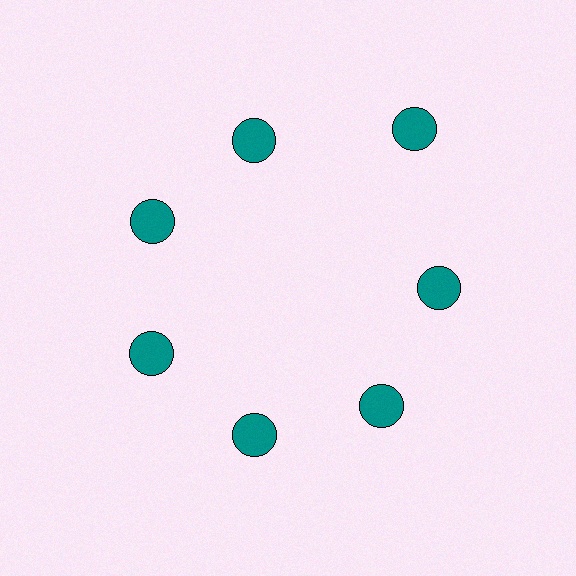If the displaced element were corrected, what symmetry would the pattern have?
It would have 7-fold rotational symmetry — the pattern would map onto itself every 51 degrees.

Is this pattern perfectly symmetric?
No. The 7 teal circles are arranged in a ring, but one element near the 1 o'clock position is pushed outward from the center, breaking the 7-fold rotational symmetry.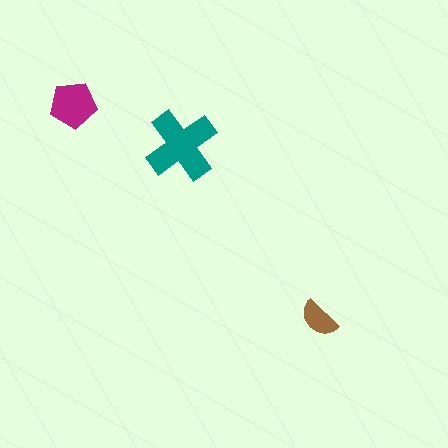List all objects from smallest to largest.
The brown semicircle, the magenta pentagon, the teal cross.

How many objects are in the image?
There are 3 objects in the image.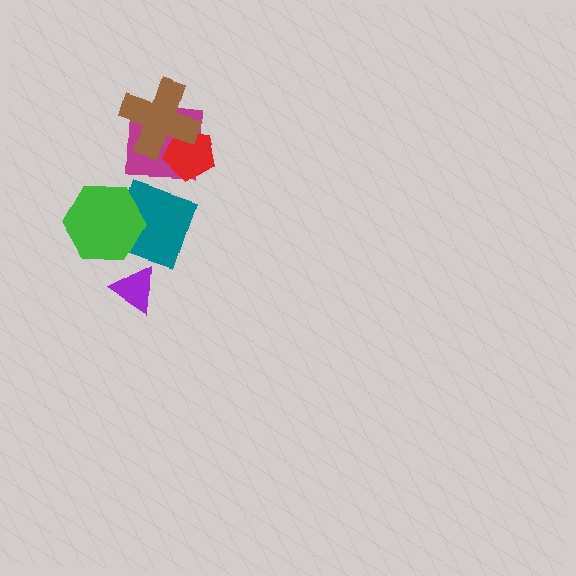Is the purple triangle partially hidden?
No, no other shape covers it.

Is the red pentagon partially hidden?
Yes, it is partially covered by another shape.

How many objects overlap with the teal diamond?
3 objects overlap with the teal diamond.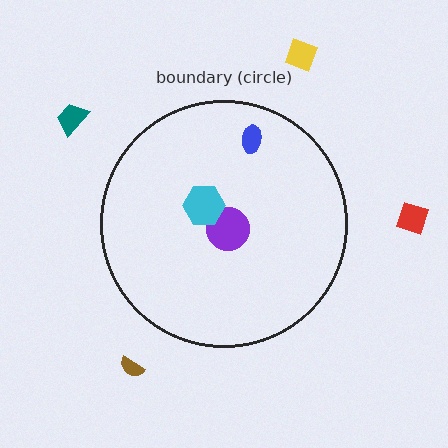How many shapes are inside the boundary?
3 inside, 4 outside.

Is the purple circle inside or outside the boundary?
Inside.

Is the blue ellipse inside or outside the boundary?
Inside.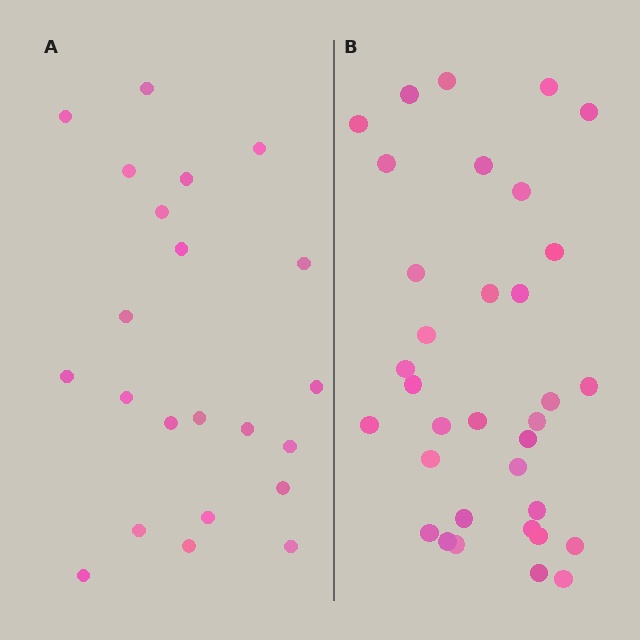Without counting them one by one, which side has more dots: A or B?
Region B (the right region) has more dots.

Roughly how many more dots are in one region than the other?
Region B has roughly 12 or so more dots than region A.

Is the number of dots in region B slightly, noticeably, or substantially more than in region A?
Region B has substantially more. The ratio is roughly 1.5 to 1.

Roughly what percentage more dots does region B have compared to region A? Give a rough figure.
About 55% more.